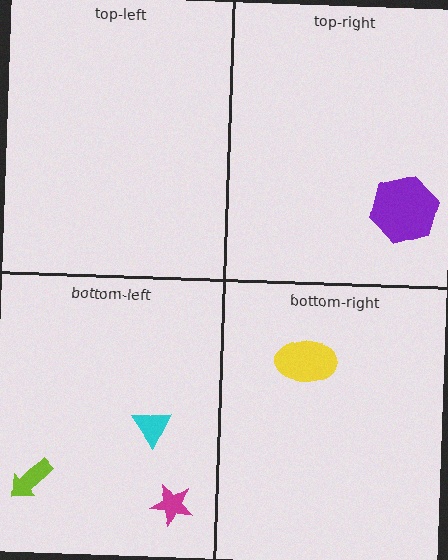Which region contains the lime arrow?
The bottom-left region.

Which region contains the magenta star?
The bottom-left region.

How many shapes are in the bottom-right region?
1.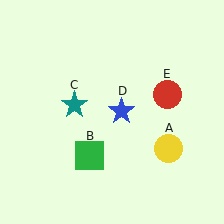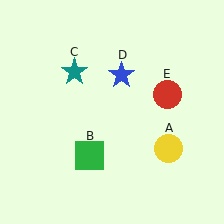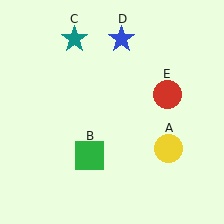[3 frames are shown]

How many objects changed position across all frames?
2 objects changed position: teal star (object C), blue star (object D).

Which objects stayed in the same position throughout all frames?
Yellow circle (object A) and green square (object B) and red circle (object E) remained stationary.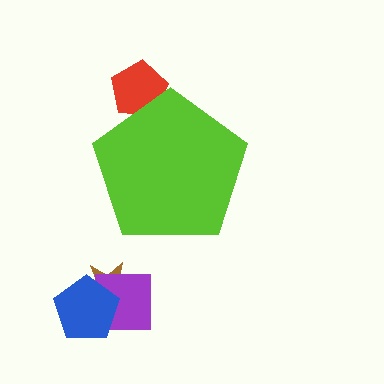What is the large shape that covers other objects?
A lime pentagon.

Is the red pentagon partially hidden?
Yes, the red pentagon is partially hidden behind the lime pentagon.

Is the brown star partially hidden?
No, the brown star is fully visible.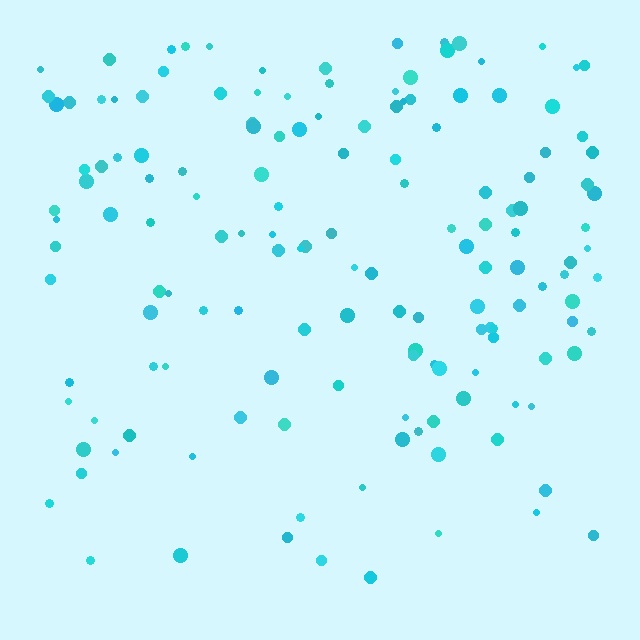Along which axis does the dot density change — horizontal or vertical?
Vertical.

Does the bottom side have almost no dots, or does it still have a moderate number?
Still a moderate number, just noticeably fewer than the top.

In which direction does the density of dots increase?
From bottom to top, with the top side densest.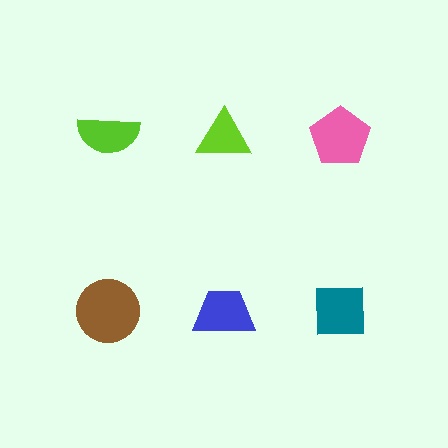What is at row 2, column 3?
A teal square.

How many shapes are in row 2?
3 shapes.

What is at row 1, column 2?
A lime triangle.